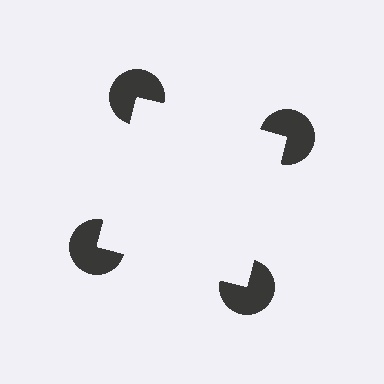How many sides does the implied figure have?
4 sides.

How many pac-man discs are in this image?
There are 4 — one at each vertex of the illusory square.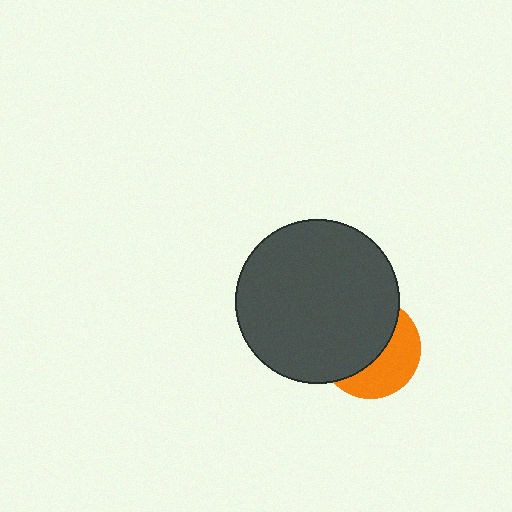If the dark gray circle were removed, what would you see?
You would see the complete orange circle.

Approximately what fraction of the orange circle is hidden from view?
Roughly 58% of the orange circle is hidden behind the dark gray circle.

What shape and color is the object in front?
The object in front is a dark gray circle.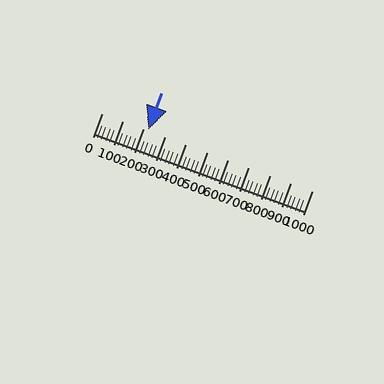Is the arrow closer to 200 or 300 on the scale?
The arrow is closer to 200.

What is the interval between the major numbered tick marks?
The major tick marks are spaced 100 units apart.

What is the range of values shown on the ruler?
The ruler shows values from 0 to 1000.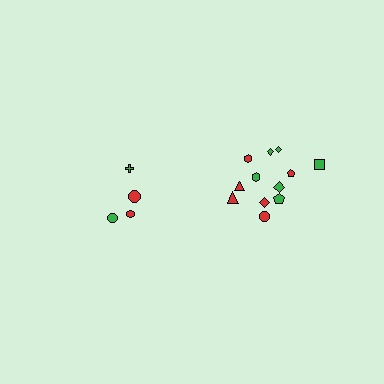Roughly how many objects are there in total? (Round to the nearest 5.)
Roughly 15 objects in total.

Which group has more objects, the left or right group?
The right group.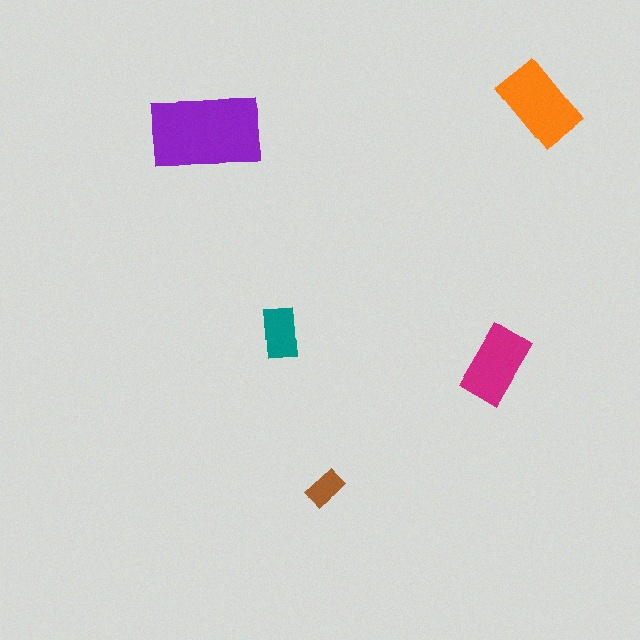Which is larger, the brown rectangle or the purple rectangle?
The purple one.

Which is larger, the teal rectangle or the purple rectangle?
The purple one.